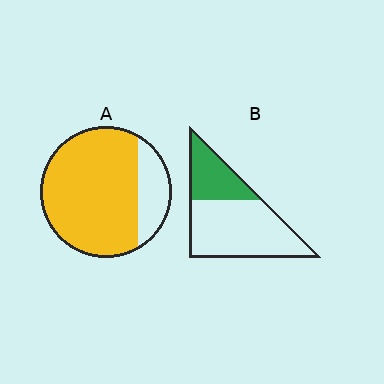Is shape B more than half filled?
No.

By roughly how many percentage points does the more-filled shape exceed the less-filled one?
By roughly 50 percentage points (A over B).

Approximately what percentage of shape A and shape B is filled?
A is approximately 80% and B is approximately 30%.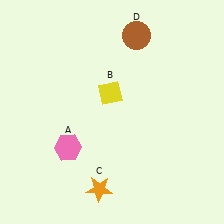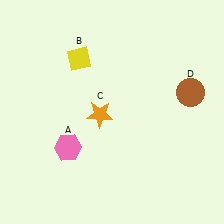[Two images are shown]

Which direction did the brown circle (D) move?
The brown circle (D) moved down.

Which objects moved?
The objects that moved are: the yellow diamond (B), the orange star (C), the brown circle (D).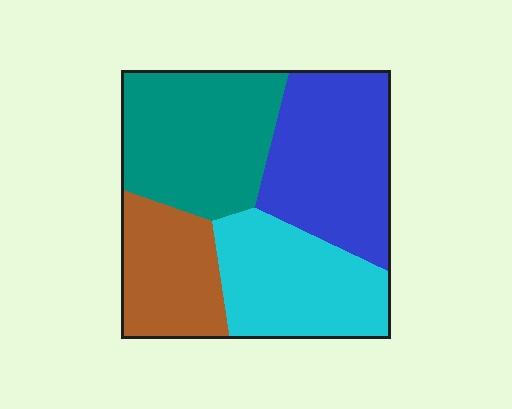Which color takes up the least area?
Brown, at roughly 20%.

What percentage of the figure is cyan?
Cyan takes up about one quarter (1/4) of the figure.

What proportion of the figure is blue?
Blue covers about 30% of the figure.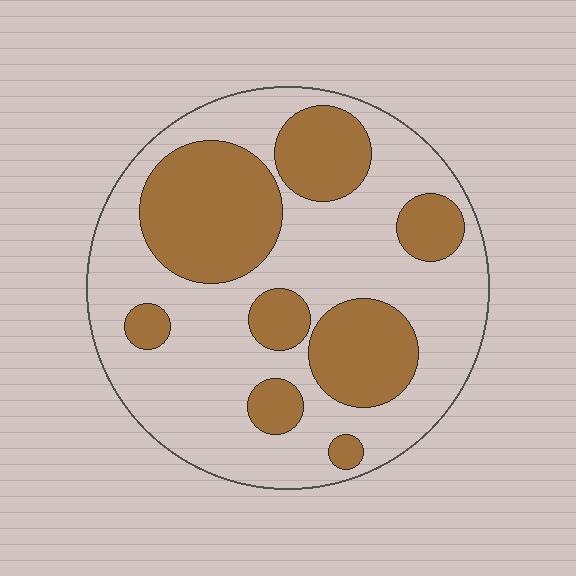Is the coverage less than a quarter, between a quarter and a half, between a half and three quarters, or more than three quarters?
Between a quarter and a half.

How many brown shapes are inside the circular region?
8.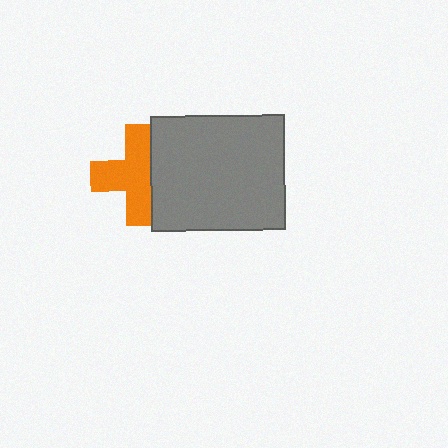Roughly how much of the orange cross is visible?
Most of it is visible (roughly 68%).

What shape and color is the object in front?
The object in front is a gray rectangle.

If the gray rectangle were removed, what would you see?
You would see the complete orange cross.